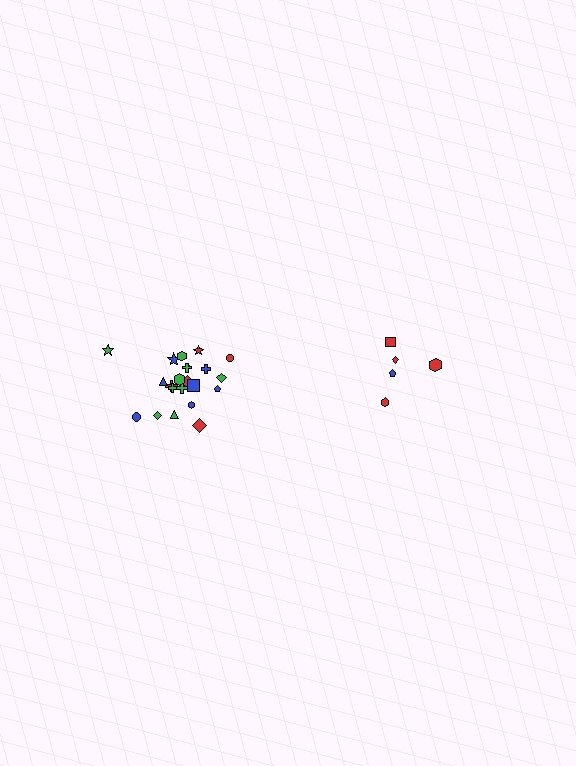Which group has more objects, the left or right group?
The left group.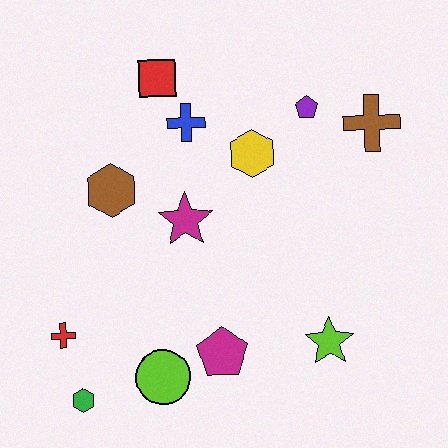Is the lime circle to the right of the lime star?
No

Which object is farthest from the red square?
The green hexagon is farthest from the red square.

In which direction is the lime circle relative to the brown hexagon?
The lime circle is below the brown hexagon.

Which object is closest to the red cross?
The green hexagon is closest to the red cross.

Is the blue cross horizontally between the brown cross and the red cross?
Yes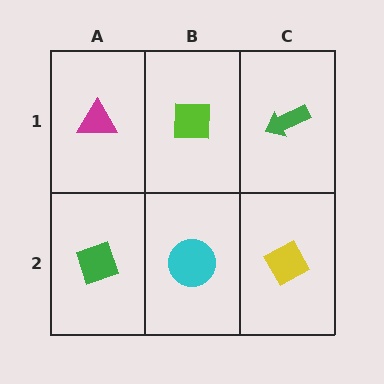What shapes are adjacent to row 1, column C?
A yellow diamond (row 2, column C), a lime square (row 1, column B).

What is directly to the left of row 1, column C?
A lime square.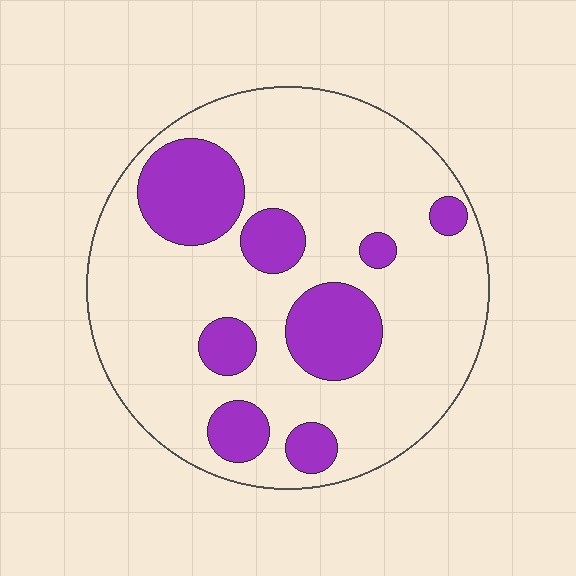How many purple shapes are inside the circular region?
8.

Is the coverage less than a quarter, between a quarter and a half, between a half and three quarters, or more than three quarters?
Less than a quarter.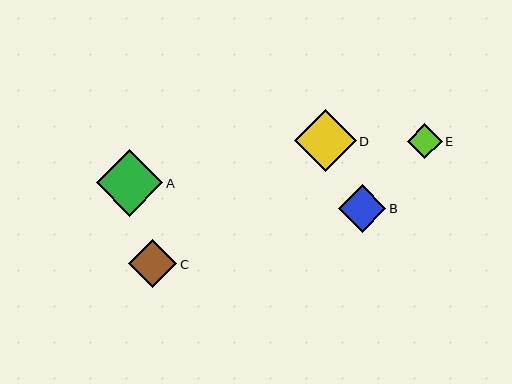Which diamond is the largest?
Diamond A is the largest with a size of approximately 66 pixels.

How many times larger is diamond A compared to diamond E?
Diamond A is approximately 1.9 times the size of diamond E.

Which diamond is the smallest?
Diamond E is the smallest with a size of approximately 34 pixels.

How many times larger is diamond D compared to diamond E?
Diamond D is approximately 1.8 times the size of diamond E.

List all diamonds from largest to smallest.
From largest to smallest: A, D, C, B, E.